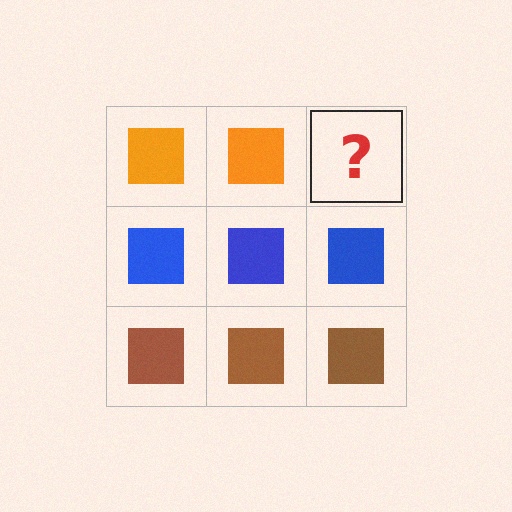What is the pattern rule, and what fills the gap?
The rule is that each row has a consistent color. The gap should be filled with an orange square.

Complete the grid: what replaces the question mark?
The question mark should be replaced with an orange square.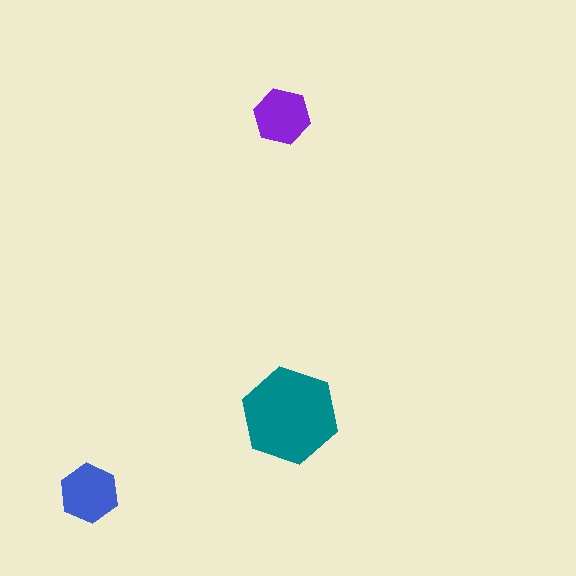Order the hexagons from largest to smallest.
the teal one, the blue one, the purple one.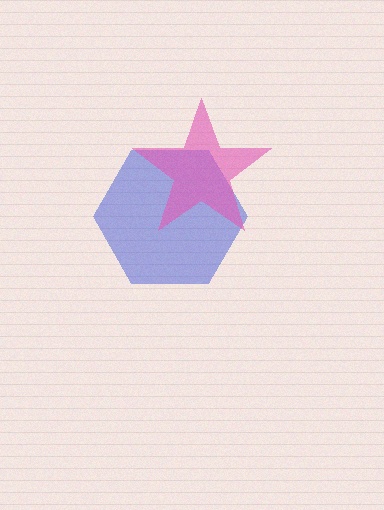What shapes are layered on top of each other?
The layered shapes are: a blue hexagon, a pink star.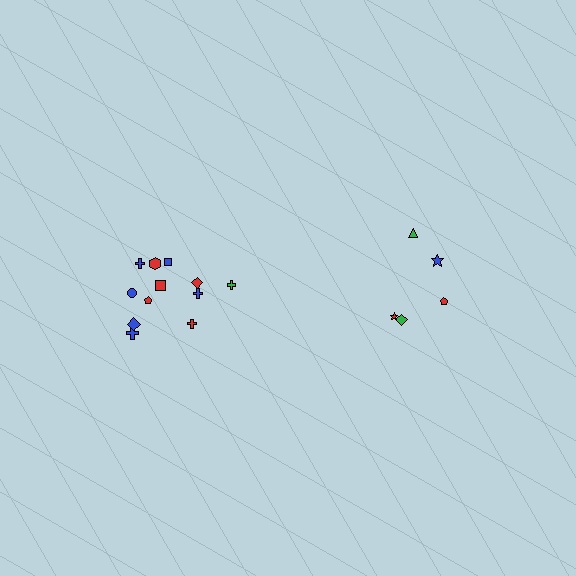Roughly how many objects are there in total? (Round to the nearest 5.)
Roughly 15 objects in total.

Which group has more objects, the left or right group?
The left group.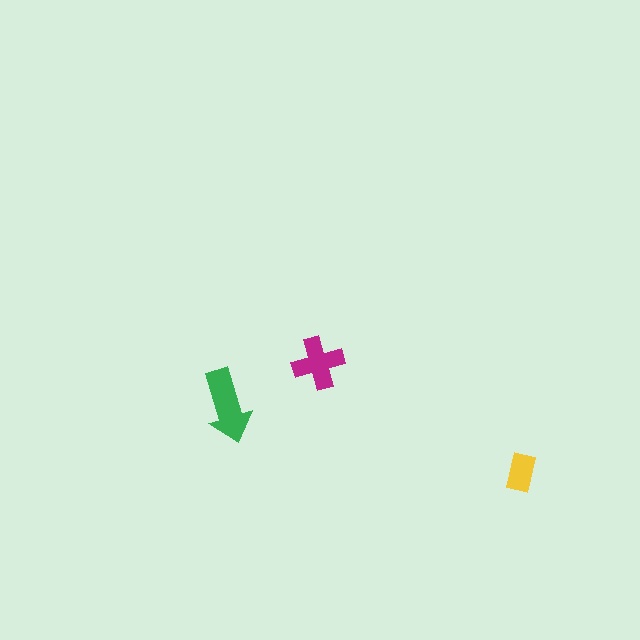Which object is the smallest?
The yellow rectangle.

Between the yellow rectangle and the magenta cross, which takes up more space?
The magenta cross.